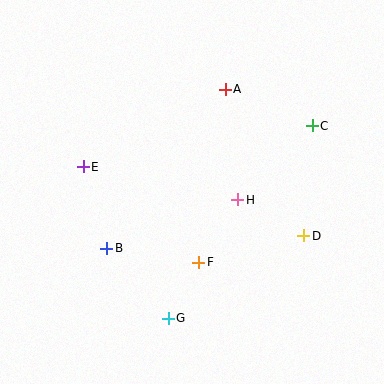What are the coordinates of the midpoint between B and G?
The midpoint between B and G is at (138, 283).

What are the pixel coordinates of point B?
Point B is at (107, 248).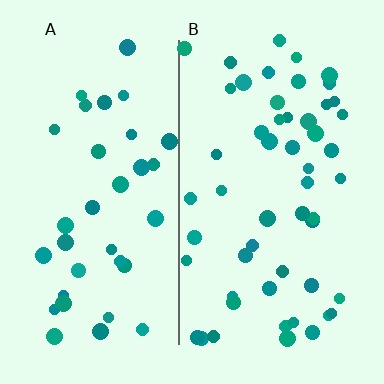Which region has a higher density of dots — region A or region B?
B (the right).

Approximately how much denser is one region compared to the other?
Approximately 1.5× — region B over region A.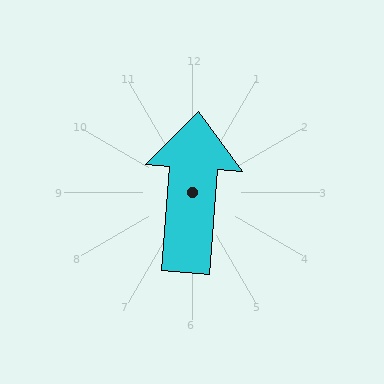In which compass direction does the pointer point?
North.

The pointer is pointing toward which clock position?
Roughly 12 o'clock.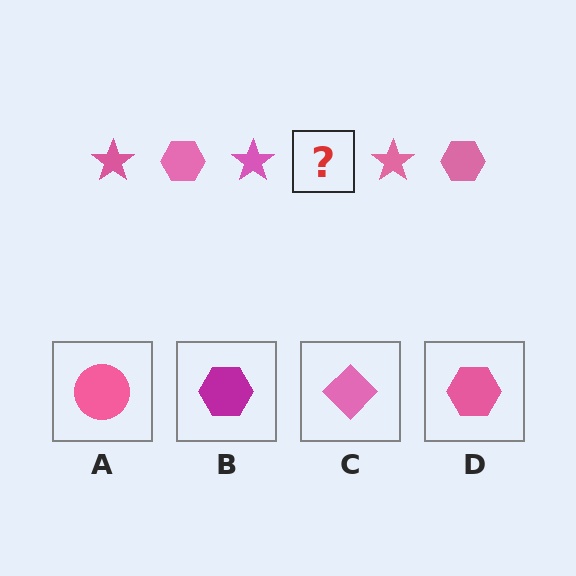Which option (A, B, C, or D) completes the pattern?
D.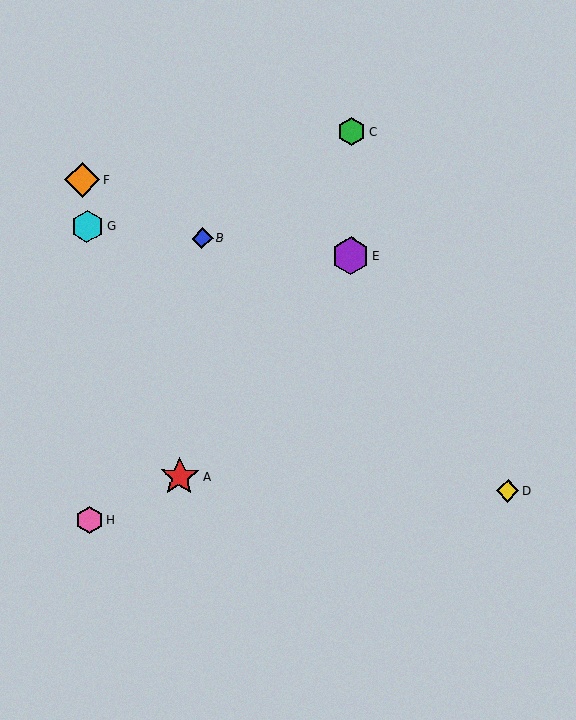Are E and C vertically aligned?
Yes, both are at x≈351.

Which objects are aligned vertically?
Objects C, E are aligned vertically.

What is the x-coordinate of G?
Object G is at x≈87.